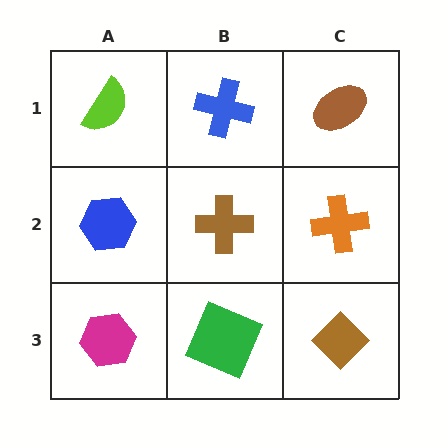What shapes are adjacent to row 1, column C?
An orange cross (row 2, column C), a blue cross (row 1, column B).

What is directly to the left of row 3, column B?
A magenta hexagon.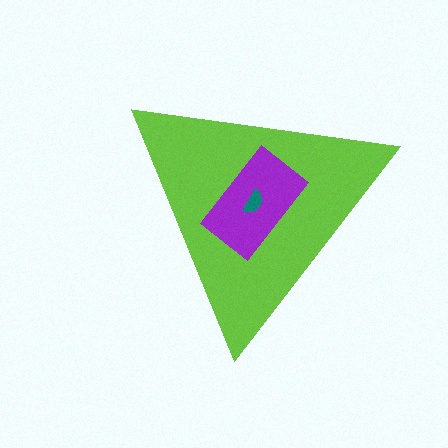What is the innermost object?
The teal semicircle.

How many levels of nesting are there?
3.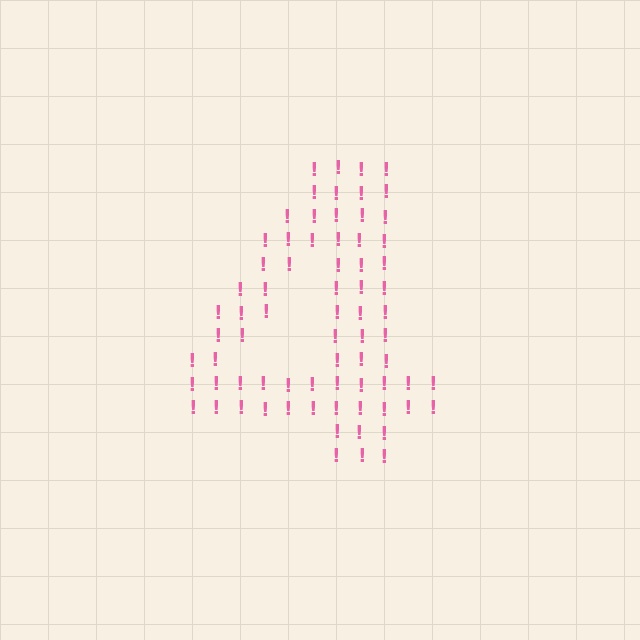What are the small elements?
The small elements are exclamation marks.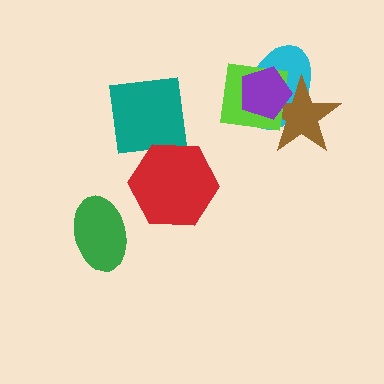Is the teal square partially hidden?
Yes, it is partially covered by another shape.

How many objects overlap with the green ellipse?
0 objects overlap with the green ellipse.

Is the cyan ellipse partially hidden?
Yes, it is partially covered by another shape.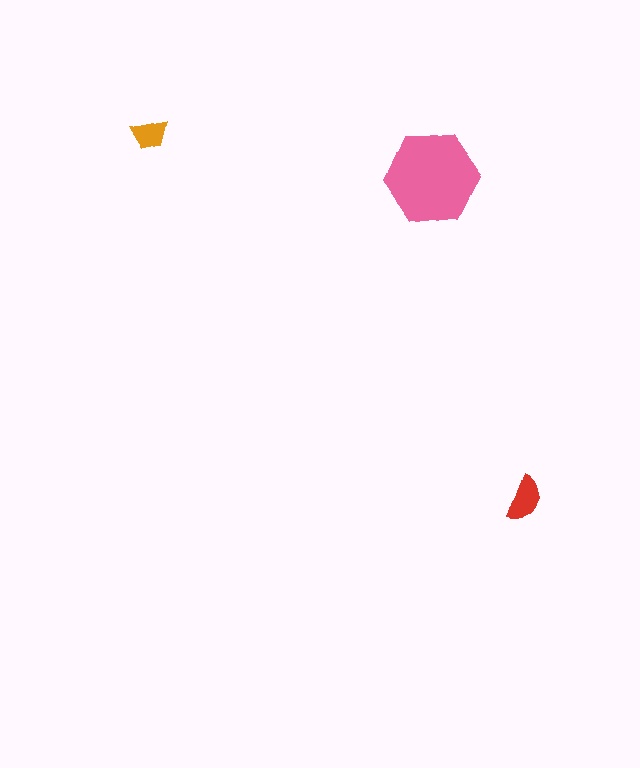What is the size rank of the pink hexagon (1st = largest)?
1st.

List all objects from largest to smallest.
The pink hexagon, the red semicircle, the orange trapezoid.